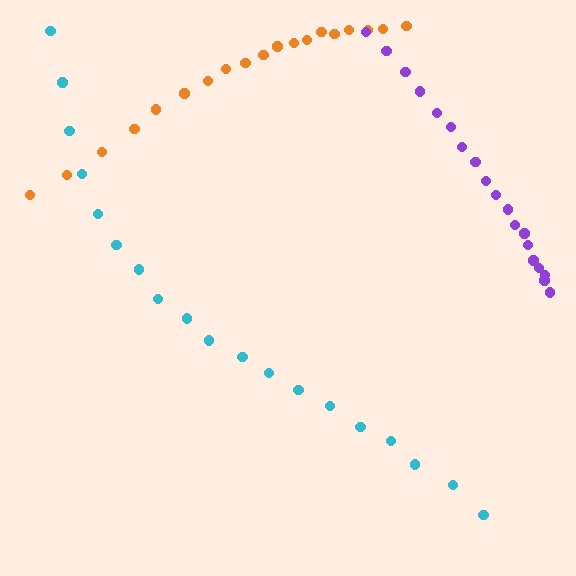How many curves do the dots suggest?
There are 3 distinct paths.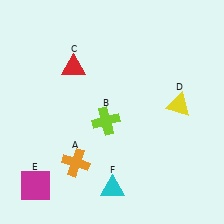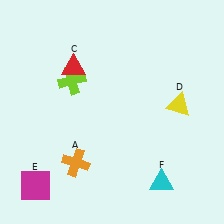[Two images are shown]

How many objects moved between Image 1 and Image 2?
2 objects moved between the two images.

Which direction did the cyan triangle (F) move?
The cyan triangle (F) moved right.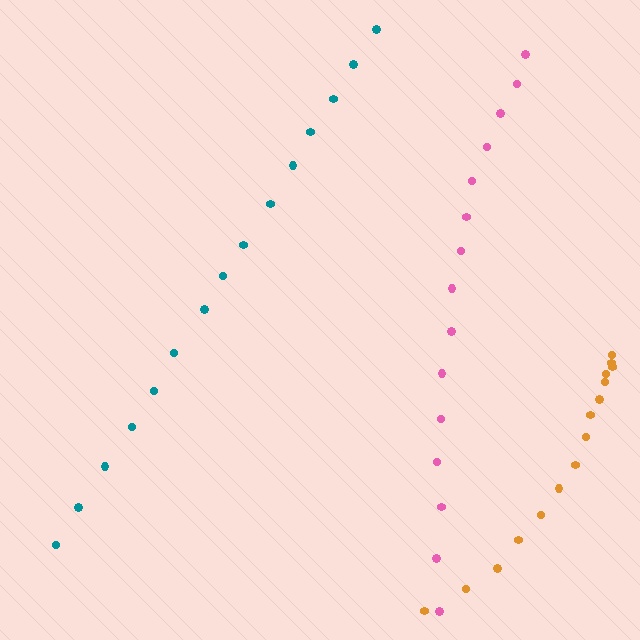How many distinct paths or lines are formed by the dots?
There are 3 distinct paths.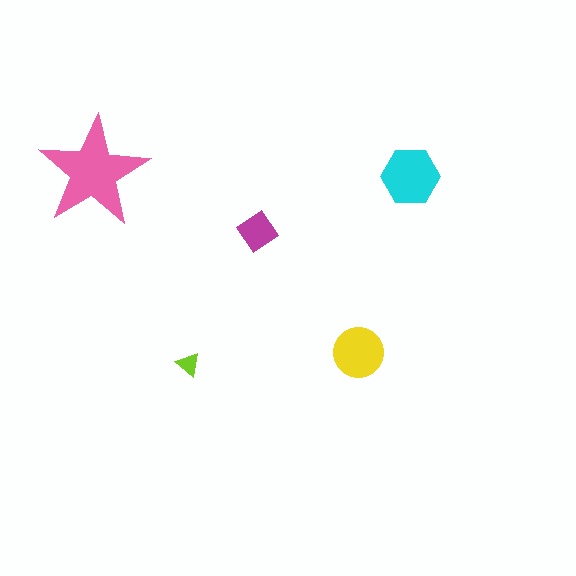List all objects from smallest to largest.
The lime triangle, the magenta diamond, the yellow circle, the cyan hexagon, the pink star.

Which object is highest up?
The pink star is topmost.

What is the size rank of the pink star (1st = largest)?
1st.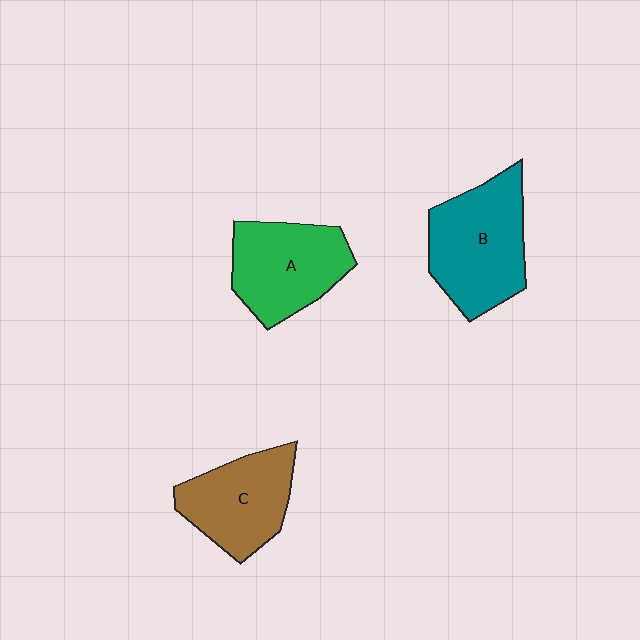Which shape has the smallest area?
Shape C (brown).